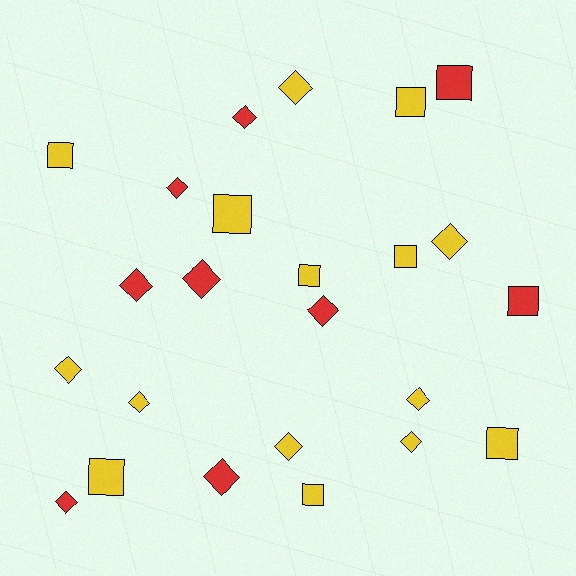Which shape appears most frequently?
Diamond, with 14 objects.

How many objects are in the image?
There are 24 objects.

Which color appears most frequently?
Yellow, with 15 objects.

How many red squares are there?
There are 2 red squares.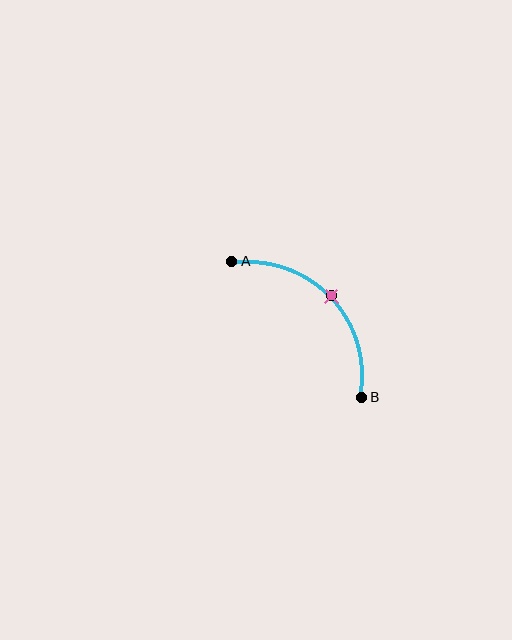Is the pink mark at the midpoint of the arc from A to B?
Yes. The pink mark lies on the arc at equal arc-length from both A and B — it is the arc midpoint.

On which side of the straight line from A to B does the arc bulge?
The arc bulges above and to the right of the straight line connecting A and B.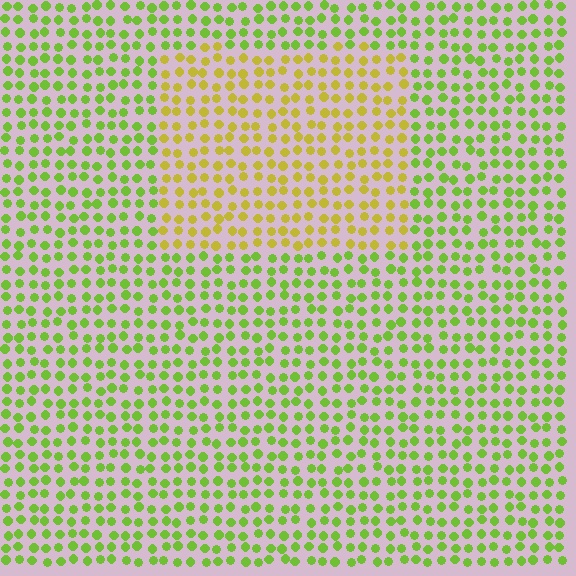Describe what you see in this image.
The image is filled with small lime elements in a uniform arrangement. A rectangle-shaped region is visible where the elements are tinted to a slightly different hue, forming a subtle color boundary.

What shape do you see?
I see a rectangle.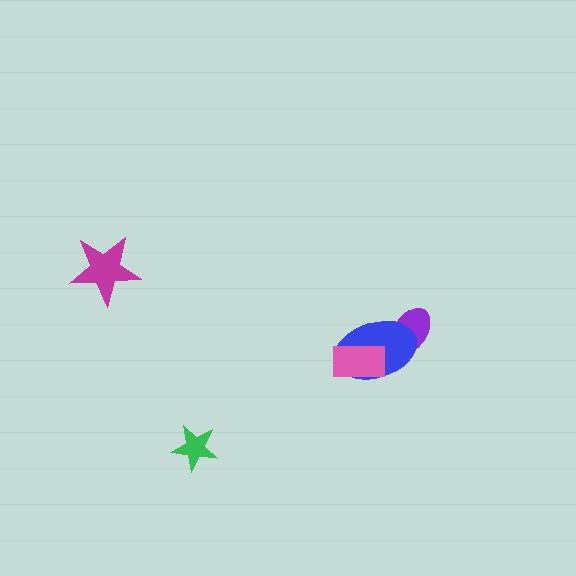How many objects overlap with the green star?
0 objects overlap with the green star.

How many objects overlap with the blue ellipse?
2 objects overlap with the blue ellipse.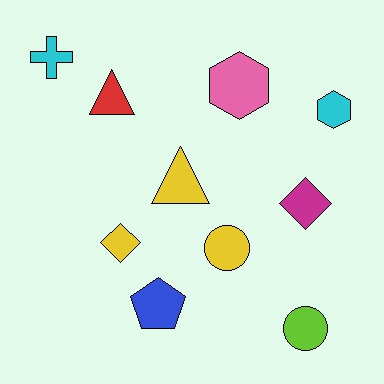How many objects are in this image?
There are 10 objects.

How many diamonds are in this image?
There are 2 diamonds.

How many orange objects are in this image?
There are no orange objects.